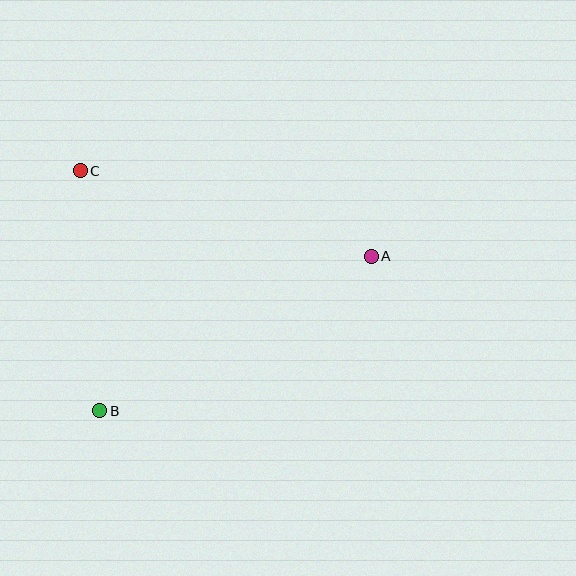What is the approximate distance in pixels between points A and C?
The distance between A and C is approximately 303 pixels.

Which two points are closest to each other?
Points B and C are closest to each other.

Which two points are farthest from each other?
Points A and B are farthest from each other.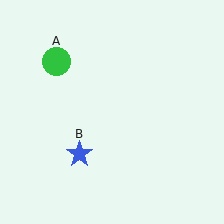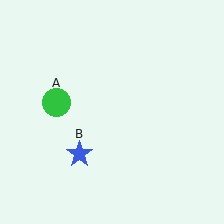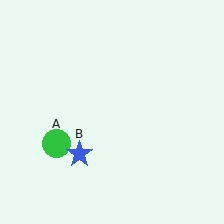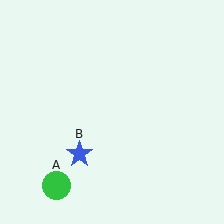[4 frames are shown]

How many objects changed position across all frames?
1 object changed position: green circle (object A).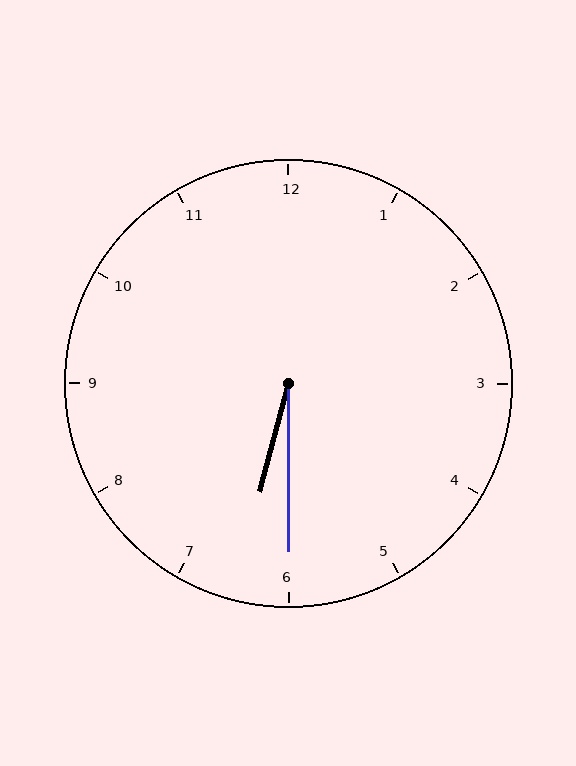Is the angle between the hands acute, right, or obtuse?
It is acute.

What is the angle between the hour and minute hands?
Approximately 15 degrees.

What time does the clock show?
6:30.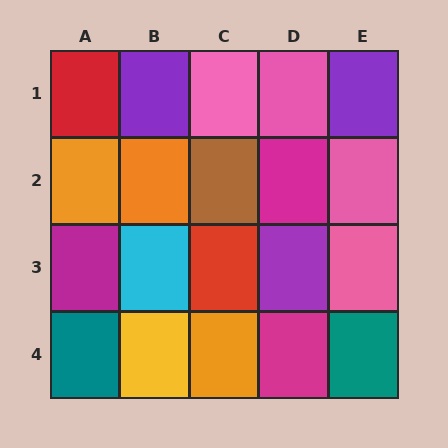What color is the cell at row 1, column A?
Red.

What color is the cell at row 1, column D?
Pink.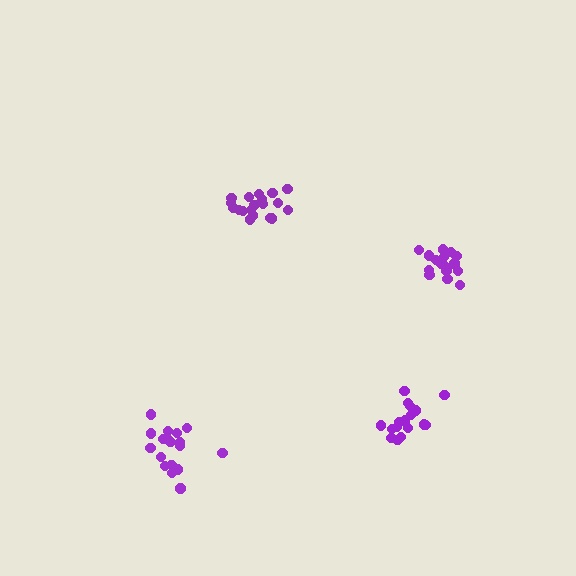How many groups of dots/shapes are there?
There are 4 groups.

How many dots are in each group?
Group 1: 18 dots, Group 2: 16 dots, Group 3: 19 dots, Group 4: 17 dots (70 total).